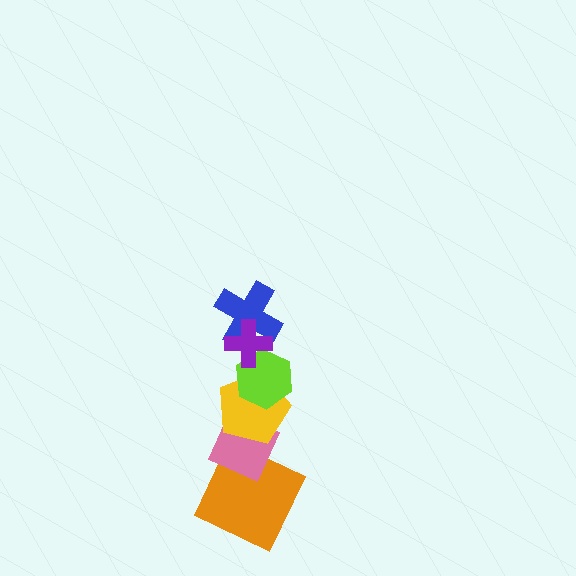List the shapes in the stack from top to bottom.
From top to bottom: the purple cross, the blue cross, the lime hexagon, the yellow pentagon, the pink diamond, the orange square.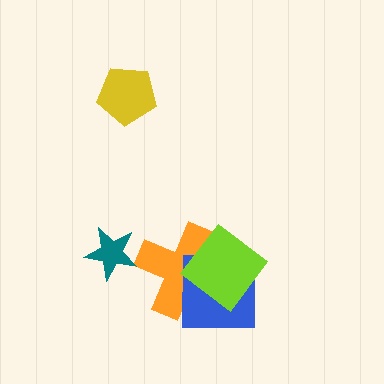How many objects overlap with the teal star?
0 objects overlap with the teal star.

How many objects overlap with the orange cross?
2 objects overlap with the orange cross.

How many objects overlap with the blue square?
2 objects overlap with the blue square.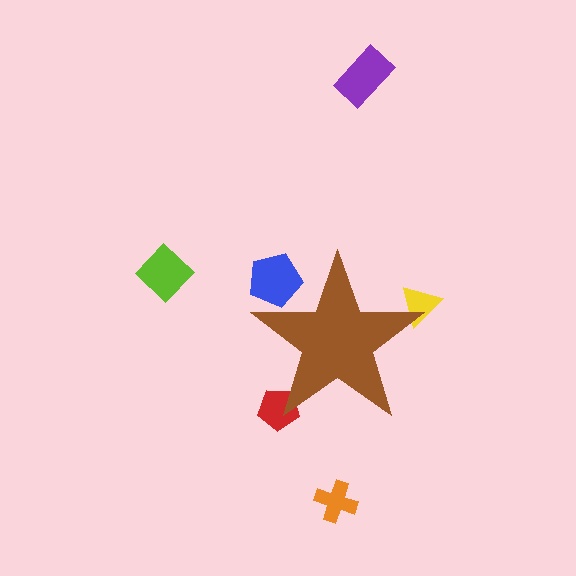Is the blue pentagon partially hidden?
Yes, the blue pentagon is partially hidden behind the brown star.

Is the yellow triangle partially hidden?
Yes, the yellow triangle is partially hidden behind the brown star.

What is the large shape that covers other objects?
A brown star.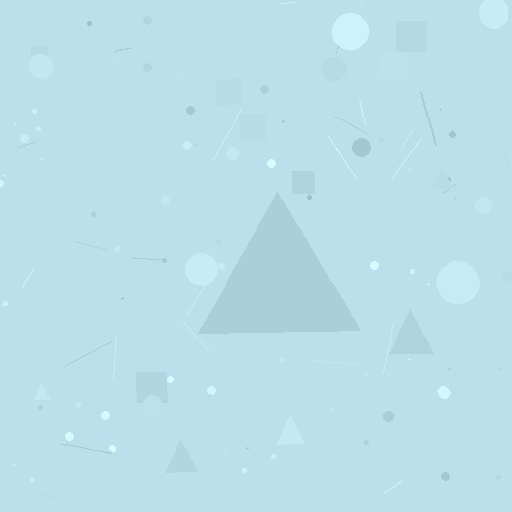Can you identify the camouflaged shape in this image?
The camouflaged shape is a triangle.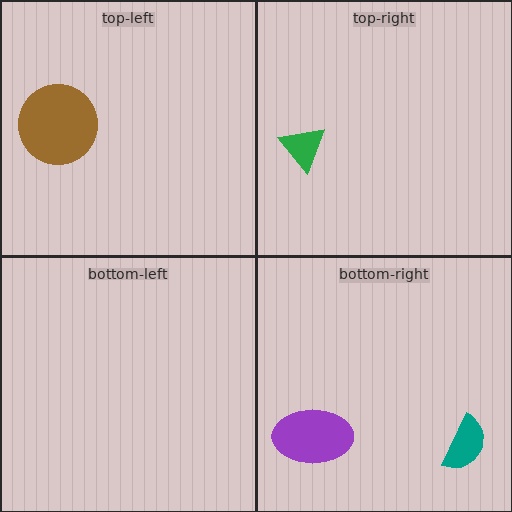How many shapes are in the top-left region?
1.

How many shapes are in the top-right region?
1.